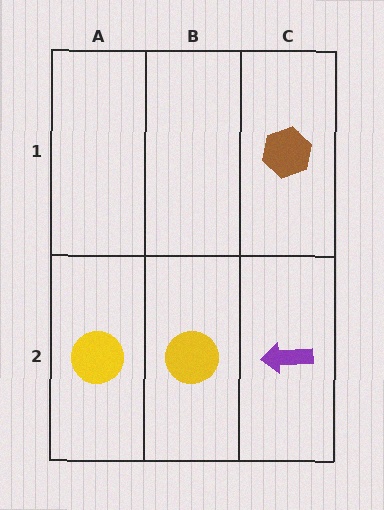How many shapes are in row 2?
3 shapes.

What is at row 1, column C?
A brown hexagon.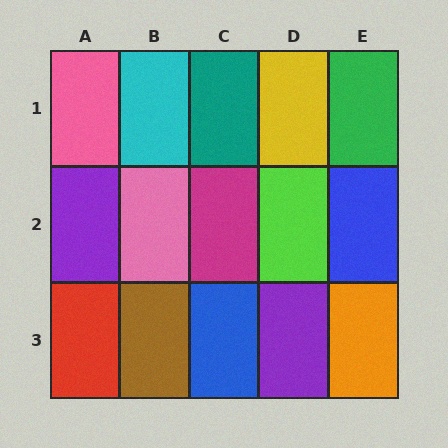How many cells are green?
1 cell is green.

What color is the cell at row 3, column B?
Brown.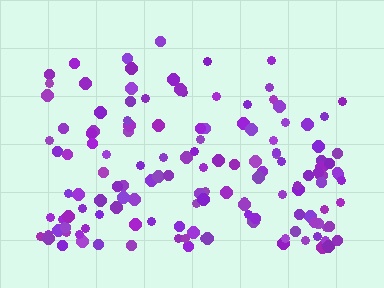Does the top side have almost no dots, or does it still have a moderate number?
Still a moderate number, just noticeably fewer than the bottom.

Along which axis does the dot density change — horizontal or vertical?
Vertical.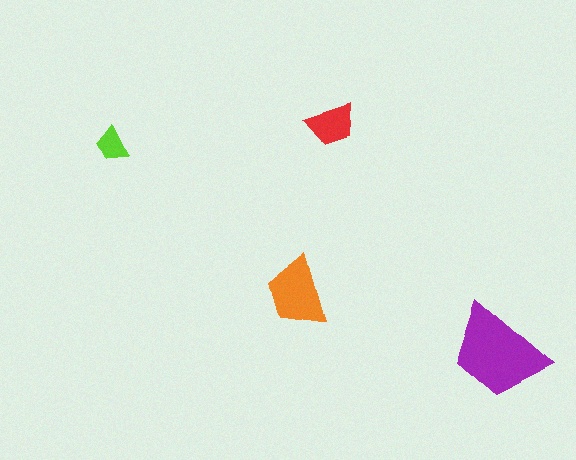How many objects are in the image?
There are 4 objects in the image.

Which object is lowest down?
The purple trapezoid is bottommost.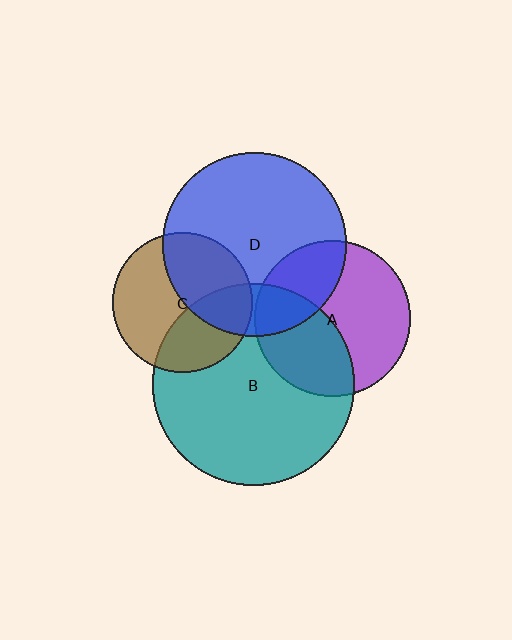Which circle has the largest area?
Circle B (teal).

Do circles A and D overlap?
Yes.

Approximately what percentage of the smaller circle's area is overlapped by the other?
Approximately 30%.